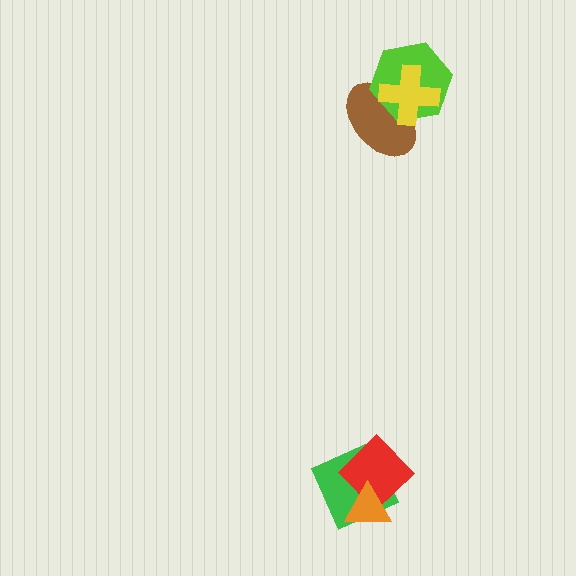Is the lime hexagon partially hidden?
Yes, it is partially covered by another shape.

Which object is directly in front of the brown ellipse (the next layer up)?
The lime hexagon is directly in front of the brown ellipse.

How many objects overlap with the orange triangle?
2 objects overlap with the orange triangle.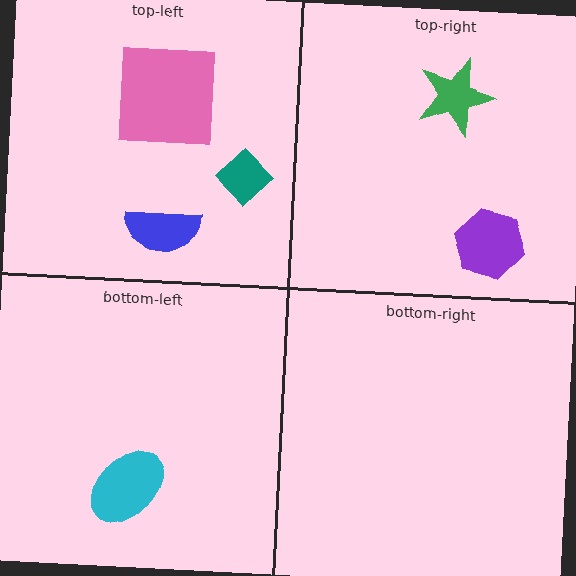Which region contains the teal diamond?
The top-left region.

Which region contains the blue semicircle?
The top-left region.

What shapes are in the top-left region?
The pink square, the teal diamond, the blue semicircle.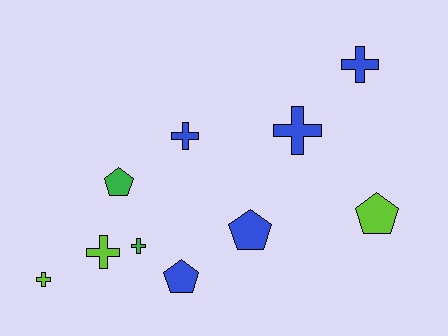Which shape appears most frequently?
Cross, with 6 objects.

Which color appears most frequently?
Blue, with 5 objects.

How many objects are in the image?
There are 10 objects.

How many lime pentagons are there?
There is 1 lime pentagon.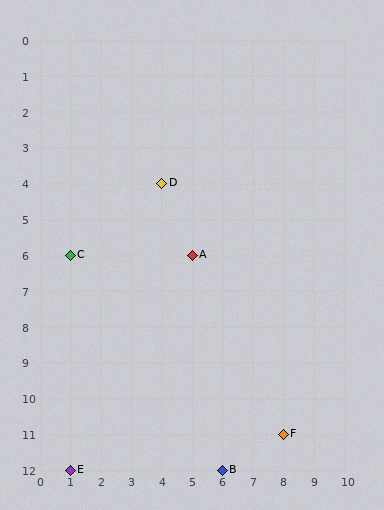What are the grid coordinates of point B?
Point B is at grid coordinates (6, 12).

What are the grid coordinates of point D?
Point D is at grid coordinates (4, 4).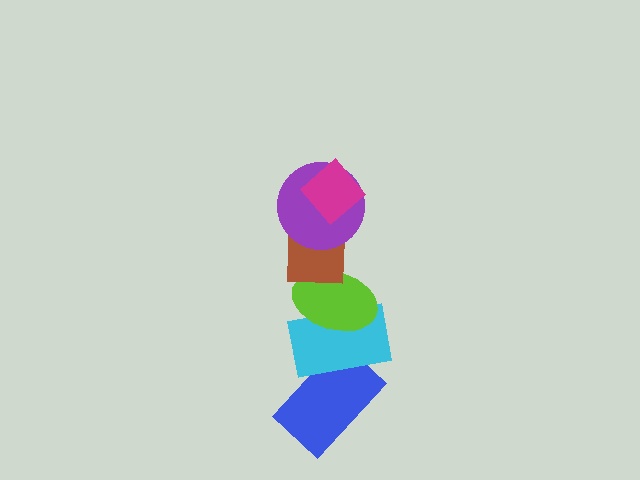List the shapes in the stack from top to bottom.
From top to bottom: the magenta diamond, the purple circle, the brown rectangle, the lime ellipse, the cyan rectangle, the blue rectangle.